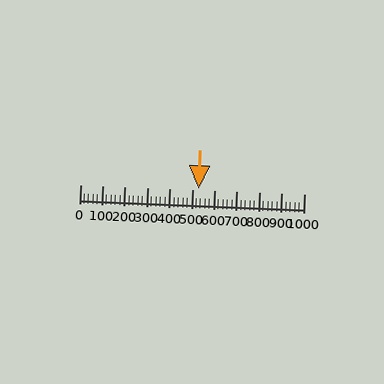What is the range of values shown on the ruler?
The ruler shows values from 0 to 1000.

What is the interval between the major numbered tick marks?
The major tick marks are spaced 100 units apart.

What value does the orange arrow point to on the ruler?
The orange arrow points to approximately 530.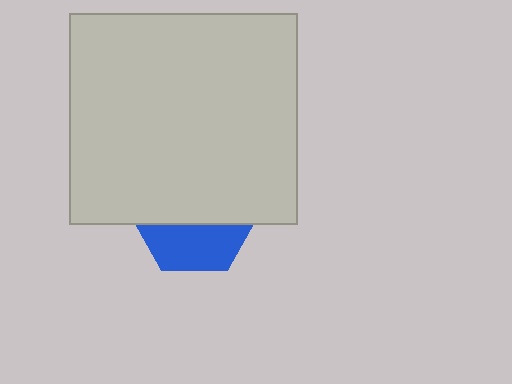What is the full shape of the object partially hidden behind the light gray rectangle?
The partially hidden object is a blue hexagon.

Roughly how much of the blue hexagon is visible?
A small part of it is visible (roughly 37%).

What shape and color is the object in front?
The object in front is a light gray rectangle.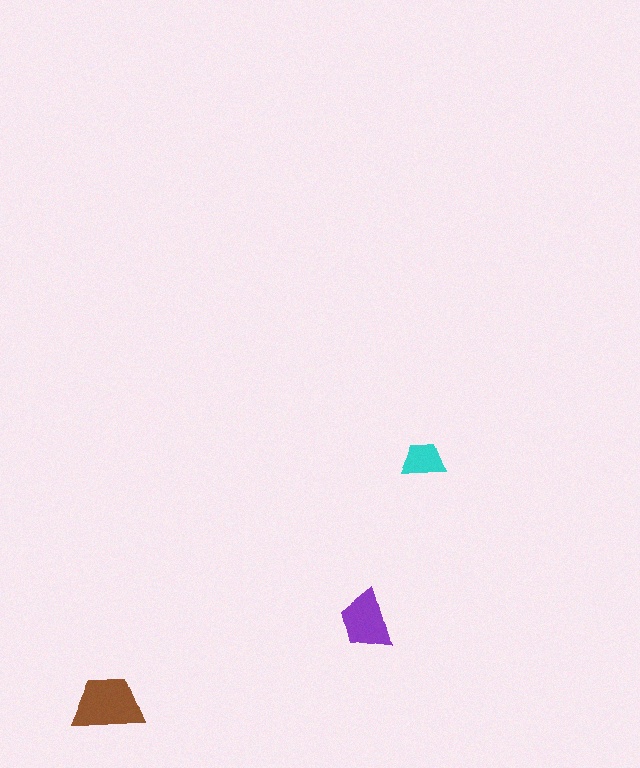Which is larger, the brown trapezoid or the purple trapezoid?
The brown one.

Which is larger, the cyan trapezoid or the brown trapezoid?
The brown one.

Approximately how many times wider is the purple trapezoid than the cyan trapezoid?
About 1.5 times wider.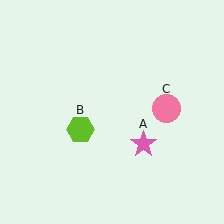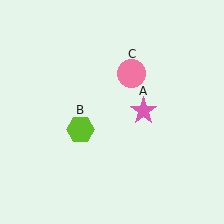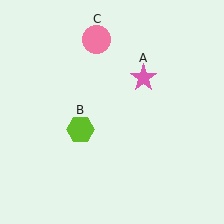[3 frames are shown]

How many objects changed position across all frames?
2 objects changed position: pink star (object A), pink circle (object C).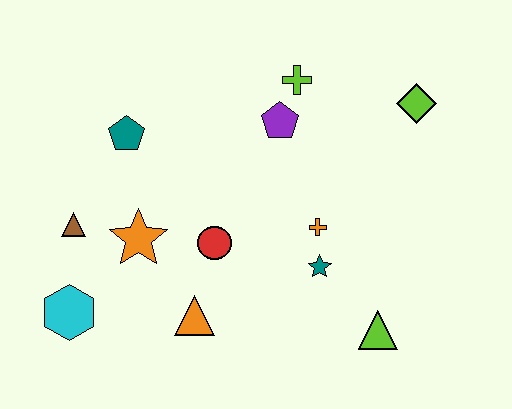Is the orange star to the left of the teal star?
Yes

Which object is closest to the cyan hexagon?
The brown triangle is closest to the cyan hexagon.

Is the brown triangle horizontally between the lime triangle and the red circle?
No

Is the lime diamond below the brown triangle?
No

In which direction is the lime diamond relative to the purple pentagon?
The lime diamond is to the right of the purple pentagon.